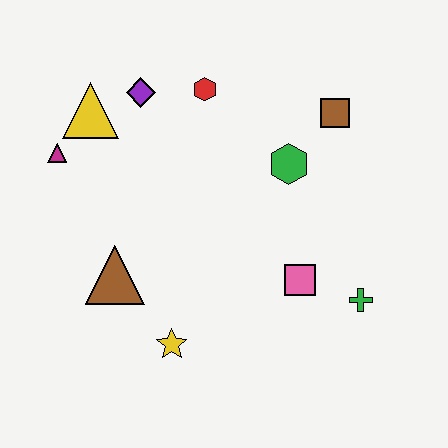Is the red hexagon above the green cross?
Yes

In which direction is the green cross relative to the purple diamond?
The green cross is to the right of the purple diamond.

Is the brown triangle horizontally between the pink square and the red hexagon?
No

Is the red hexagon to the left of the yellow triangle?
No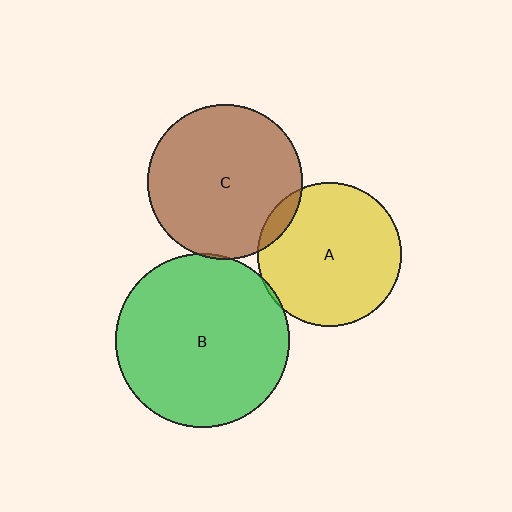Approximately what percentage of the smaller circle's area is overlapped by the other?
Approximately 5%.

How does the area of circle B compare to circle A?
Approximately 1.4 times.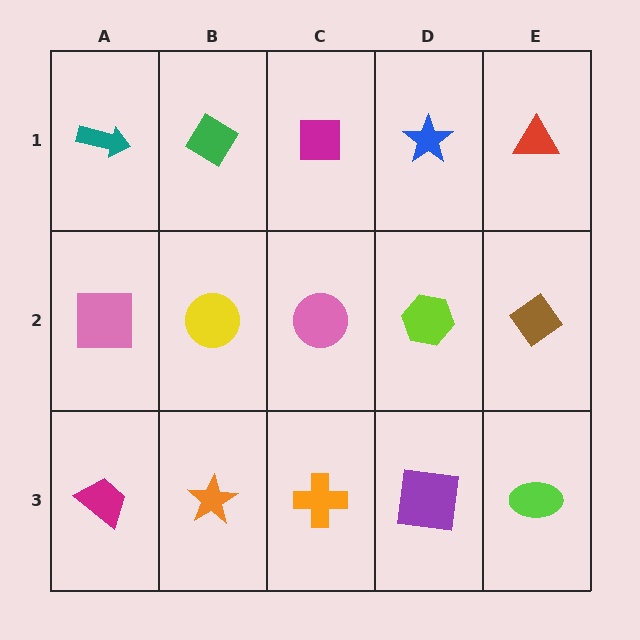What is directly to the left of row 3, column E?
A purple square.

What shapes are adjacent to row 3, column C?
A pink circle (row 2, column C), an orange star (row 3, column B), a purple square (row 3, column D).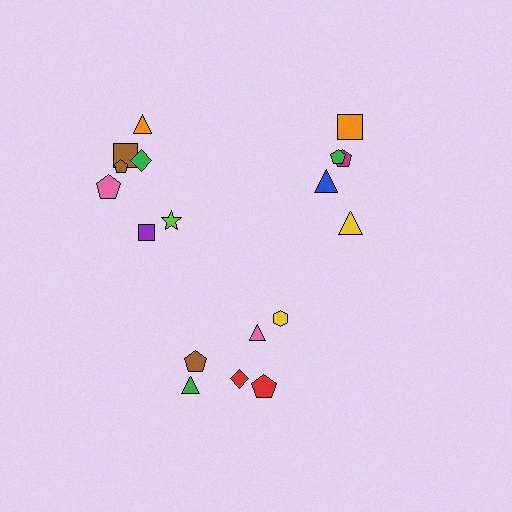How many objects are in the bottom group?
There are 6 objects.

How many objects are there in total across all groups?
There are 18 objects.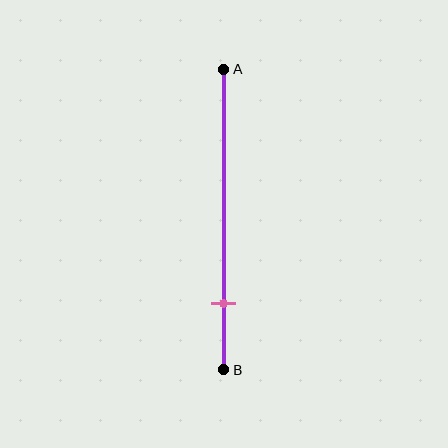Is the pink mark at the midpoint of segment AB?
No, the mark is at about 80% from A, not at the 50% midpoint.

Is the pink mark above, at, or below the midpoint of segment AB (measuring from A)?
The pink mark is below the midpoint of segment AB.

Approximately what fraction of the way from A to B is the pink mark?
The pink mark is approximately 80% of the way from A to B.